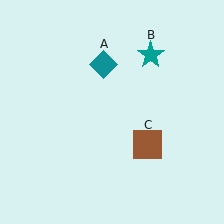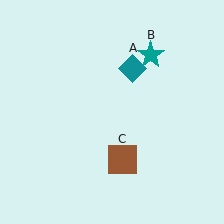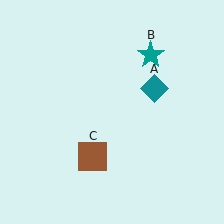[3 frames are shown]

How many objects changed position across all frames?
2 objects changed position: teal diamond (object A), brown square (object C).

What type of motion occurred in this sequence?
The teal diamond (object A), brown square (object C) rotated clockwise around the center of the scene.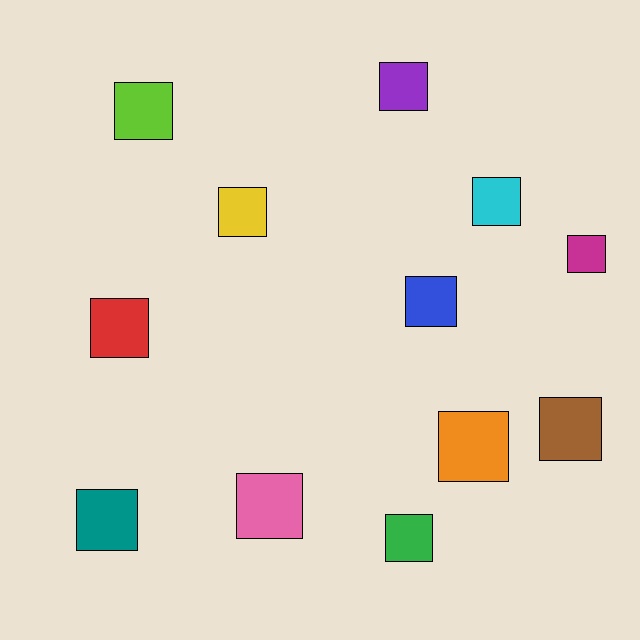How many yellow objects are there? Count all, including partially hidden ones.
There is 1 yellow object.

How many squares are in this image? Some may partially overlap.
There are 12 squares.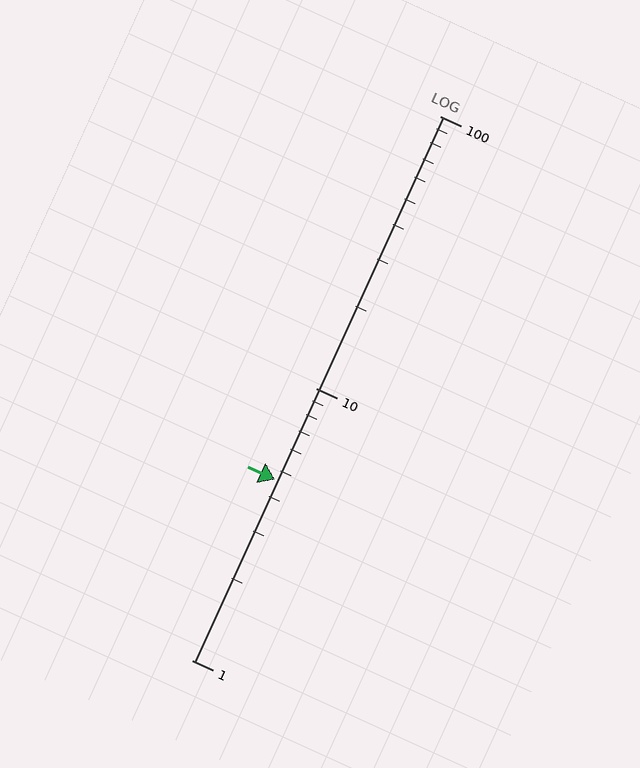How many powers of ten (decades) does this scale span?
The scale spans 2 decades, from 1 to 100.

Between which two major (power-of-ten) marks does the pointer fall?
The pointer is between 1 and 10.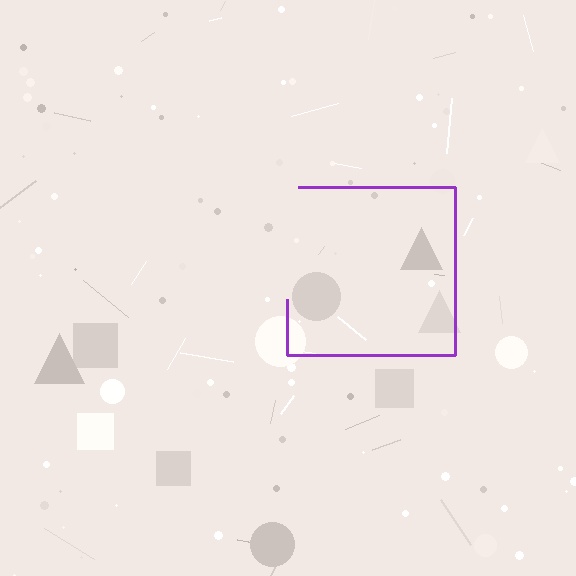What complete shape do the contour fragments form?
The contour fragments form a square.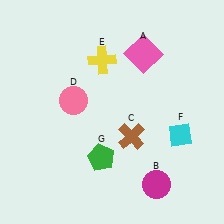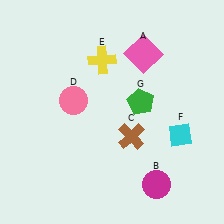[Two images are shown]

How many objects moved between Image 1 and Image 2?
1 object moved between the two images.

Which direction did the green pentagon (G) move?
The green pentagon (G) moved up.